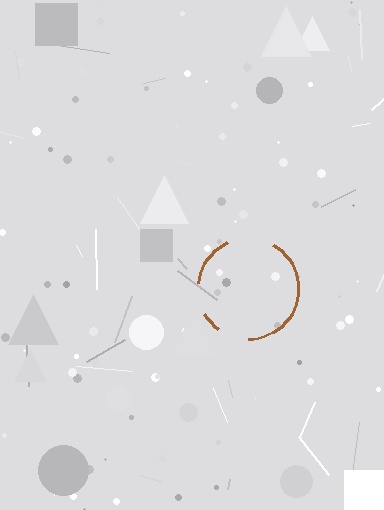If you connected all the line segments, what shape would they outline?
They would outline a circle.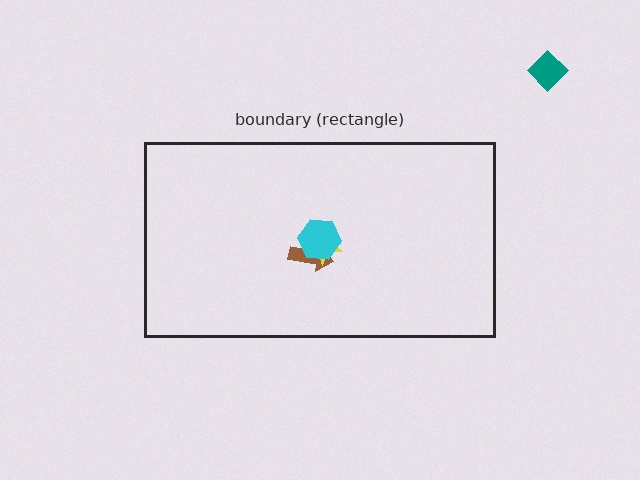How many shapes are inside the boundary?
3 inside, 1 outside.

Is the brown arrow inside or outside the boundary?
Inside.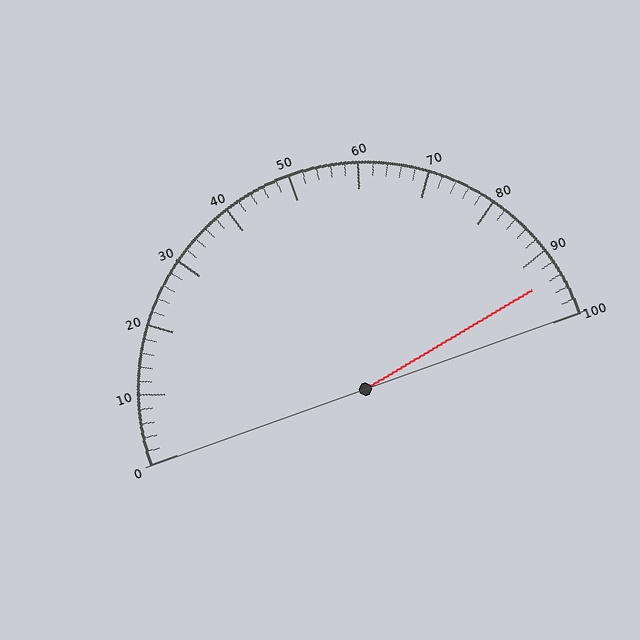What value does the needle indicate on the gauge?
The needle indicates approximately 94.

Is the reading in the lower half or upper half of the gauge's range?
The reading is in the upper half of the range (0 to 100).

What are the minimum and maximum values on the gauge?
The gauge ranges from 0 to 100.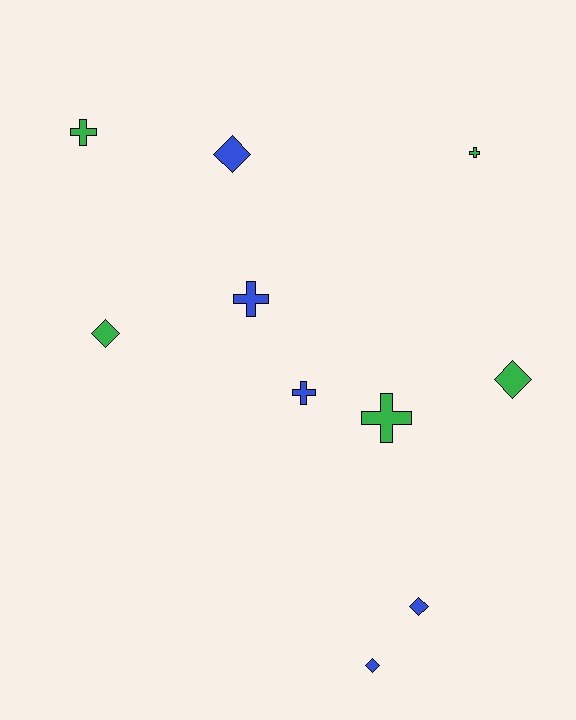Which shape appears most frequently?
Cross, with 5 objects.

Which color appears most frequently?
Green, with 5 objects.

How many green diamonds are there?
There are 2 green diamonds.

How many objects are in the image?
There are 10 objects.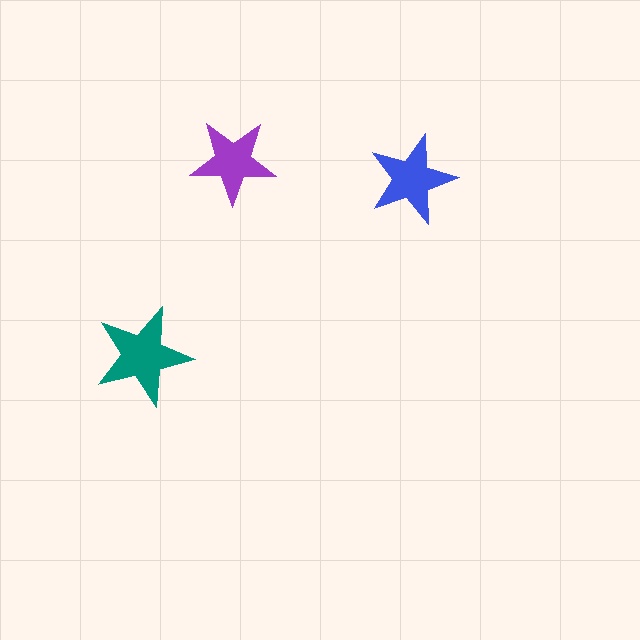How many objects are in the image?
There are 3 objects in the image.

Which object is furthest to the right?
The blue star is rightmost.